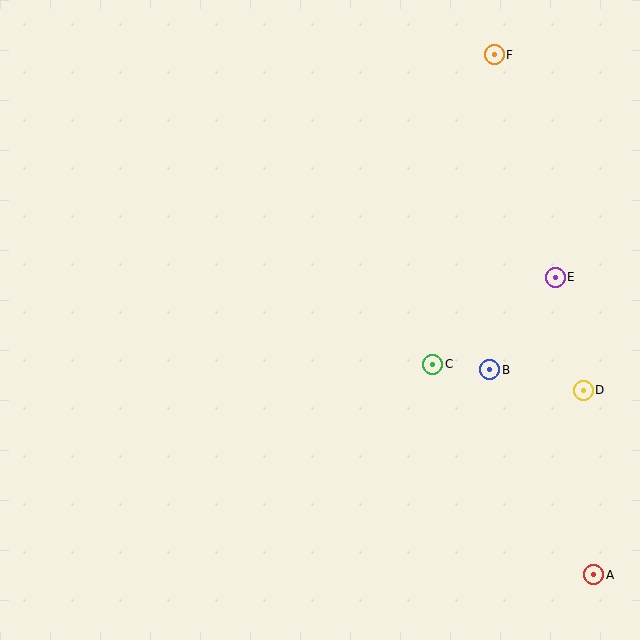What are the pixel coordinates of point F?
Point F is at (494, 55).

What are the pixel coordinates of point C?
Point C is at (433, 364).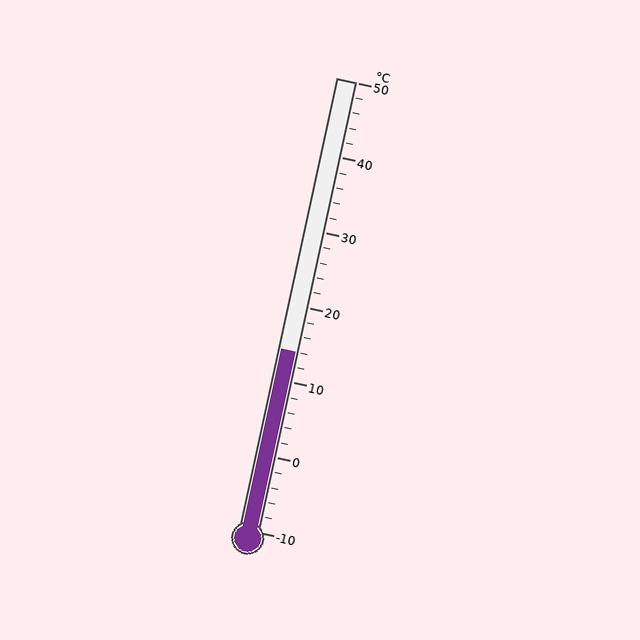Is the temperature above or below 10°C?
The temperature is above 10°C.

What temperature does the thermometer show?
The thermometer shows approximately 14°C.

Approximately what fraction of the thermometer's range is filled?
The thermometer is filled to approximately 40% of its range.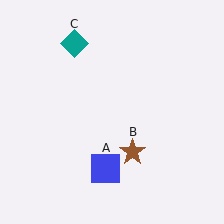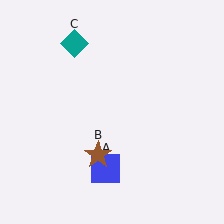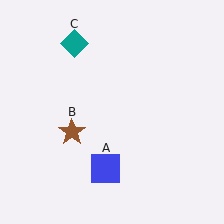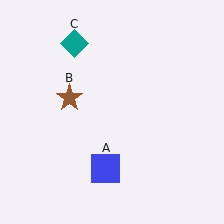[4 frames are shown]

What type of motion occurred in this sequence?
The brown star (object B) rotated clockwise around the center of the scene.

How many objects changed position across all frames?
1 object changed position: brown star (object B).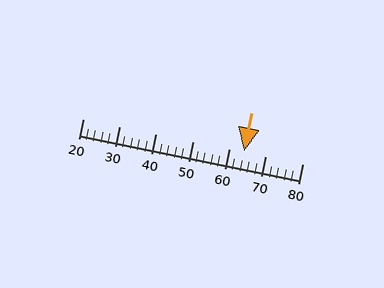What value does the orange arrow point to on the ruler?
The orange arrow points to approximately 64.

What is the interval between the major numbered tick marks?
The major tick marks are spaced 10 units apart.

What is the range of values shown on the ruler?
The ruler shows values from 20 to 80.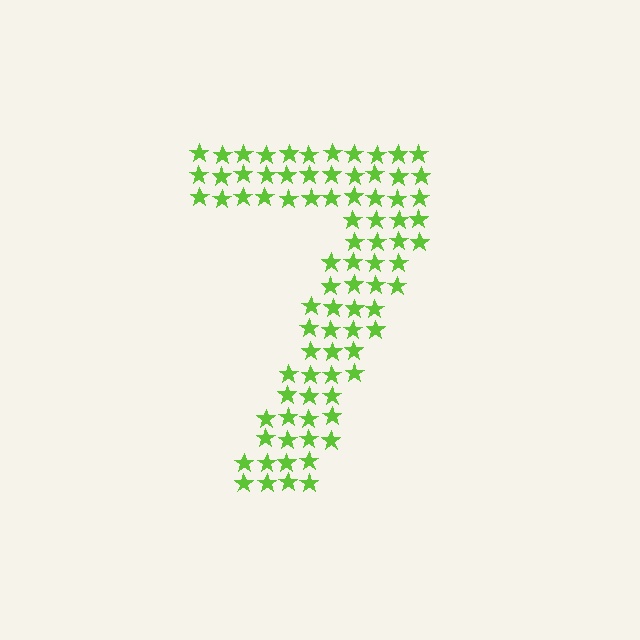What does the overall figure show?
The overall figure shows the digit 7.